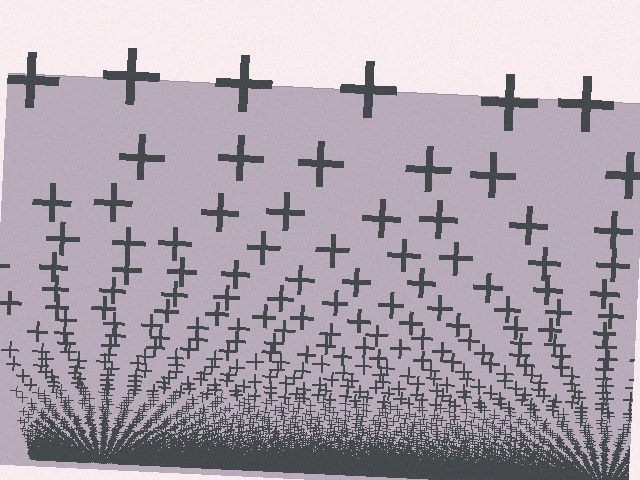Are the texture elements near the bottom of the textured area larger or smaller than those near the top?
Smaller. The gradient is inverted — elements near the bottom are smaller and denser.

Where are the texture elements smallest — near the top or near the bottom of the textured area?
Near the bottom.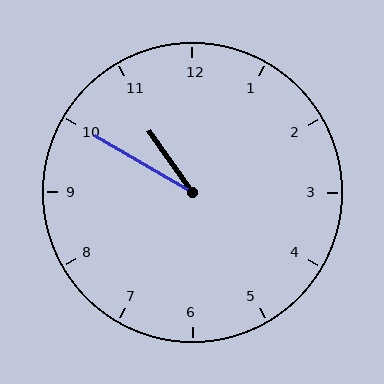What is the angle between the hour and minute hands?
Approximately 25 degrees.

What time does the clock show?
10:50.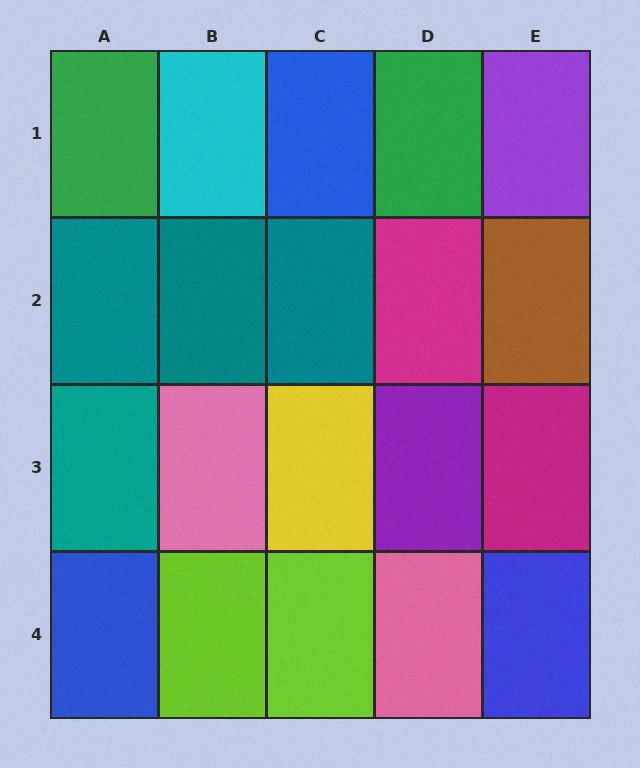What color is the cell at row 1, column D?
Green.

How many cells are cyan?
1 cell is cyan.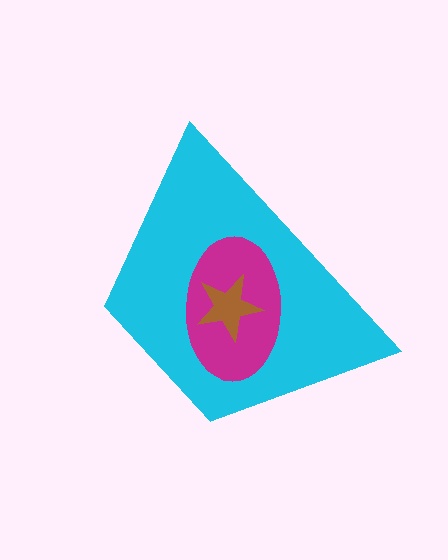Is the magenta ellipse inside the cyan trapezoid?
Yes.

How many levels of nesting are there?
3.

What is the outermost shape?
The cyan trapezoid.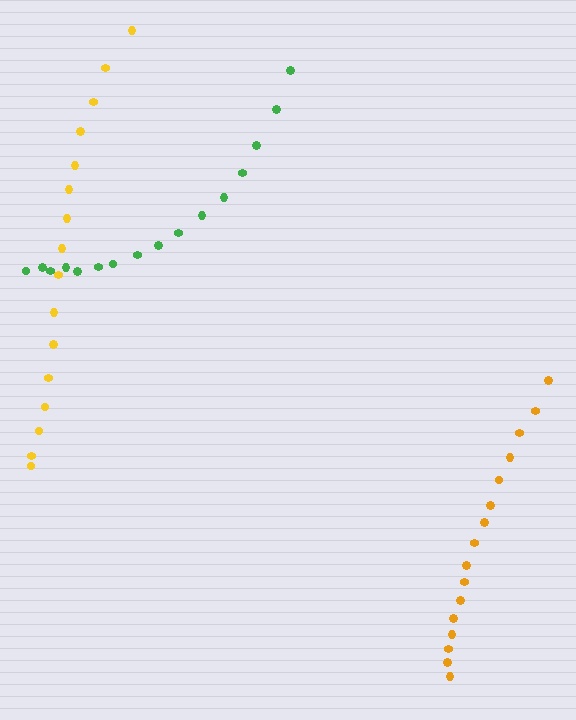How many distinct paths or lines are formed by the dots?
There are 3 distinct paths.